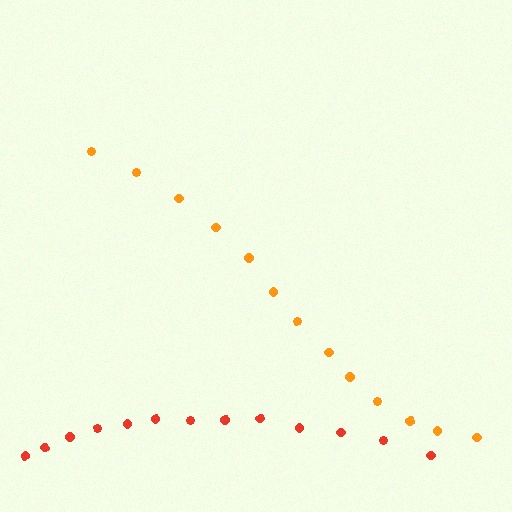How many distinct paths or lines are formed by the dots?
There are 2 distinct paths.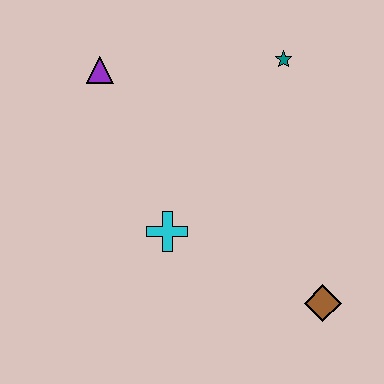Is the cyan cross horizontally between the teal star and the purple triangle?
Yes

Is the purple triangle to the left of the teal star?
Yes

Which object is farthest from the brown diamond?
The purple triangle is farthest from the brown diamond.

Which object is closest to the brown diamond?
The cyan cross is closest to the brown diamond.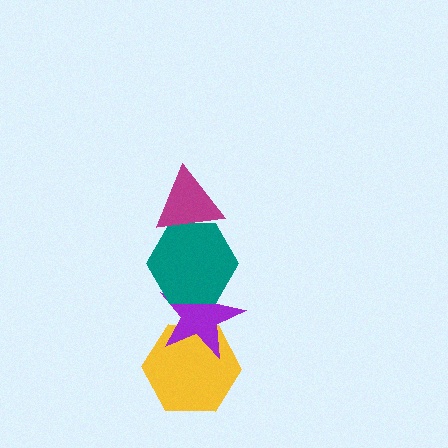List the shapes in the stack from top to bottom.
From top to bottom: the magenta triangle, the teal hexagon, the purple star, the yellow hexagon.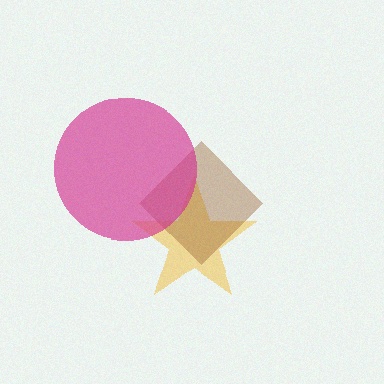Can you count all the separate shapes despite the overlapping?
Yes, there are 3 separate shapes.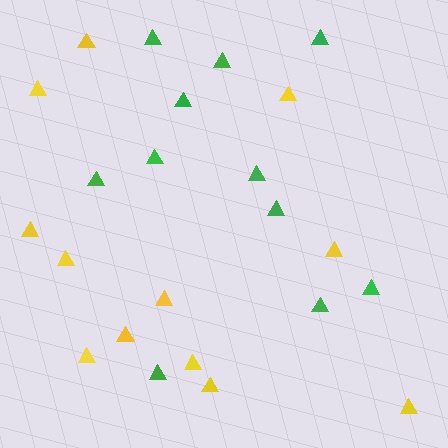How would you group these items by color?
There are 2 groups: one group of green triangles (11) and one group of yellow triangles (12).